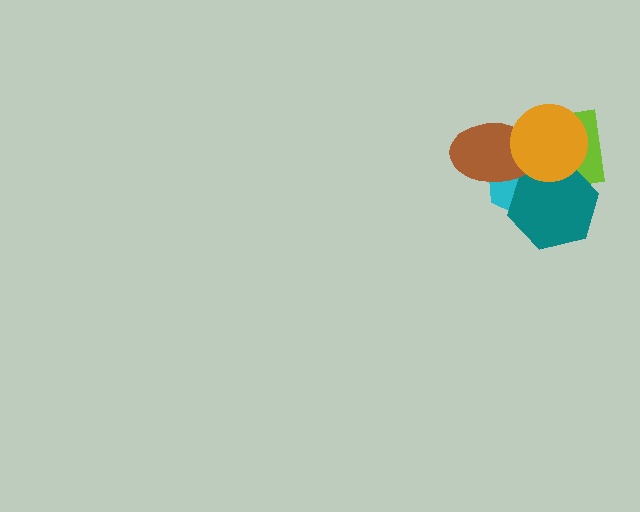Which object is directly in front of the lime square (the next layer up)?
The teal hexagon is directly in front of the lime square.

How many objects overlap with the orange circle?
4 objects overlap with the orange circle.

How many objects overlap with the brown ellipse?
4 objects overlap with the brown ellipse.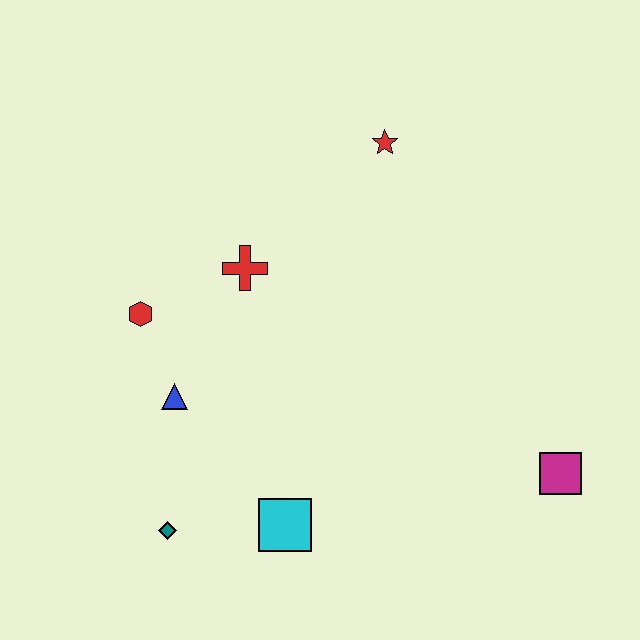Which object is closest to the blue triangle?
The red hexagon is closest to the blue triangle.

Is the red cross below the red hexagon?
No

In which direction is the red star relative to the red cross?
The red star is to the right of the red cross.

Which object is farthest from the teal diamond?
The red star is farthest from the teal diamond.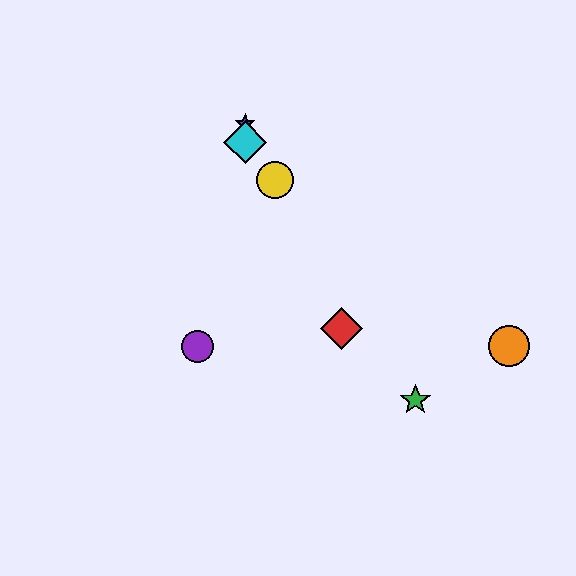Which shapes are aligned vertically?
The blue star, the cyan diamond are aligned vertically.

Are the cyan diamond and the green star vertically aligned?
No, the cyan diamond is at x≈245 and the green star is at x≈415.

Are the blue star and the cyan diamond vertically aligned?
Yes, both are at x≈245.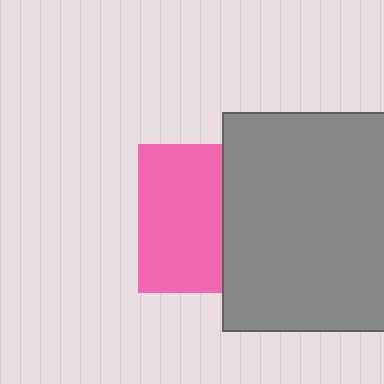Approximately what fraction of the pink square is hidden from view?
Roughly 44% of the pink square is hidden behind the gray rectangle.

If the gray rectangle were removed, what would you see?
You would see the complete pink square.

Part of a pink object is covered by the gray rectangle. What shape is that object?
It is a square.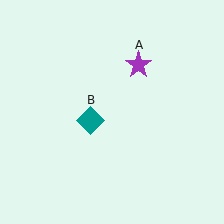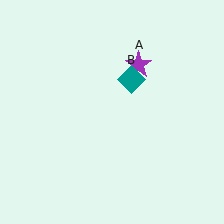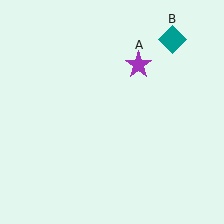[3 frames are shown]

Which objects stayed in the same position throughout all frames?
Purple star (object A) remained stationary.